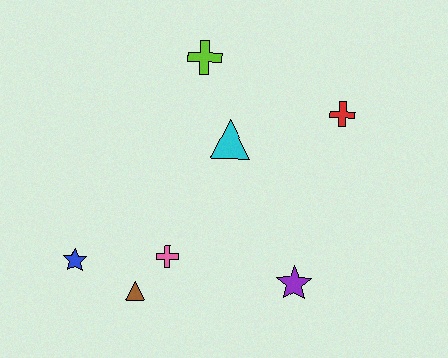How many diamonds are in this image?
There are no diamonds.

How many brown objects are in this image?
There is 1 brown object.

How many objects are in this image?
There are 7 objects.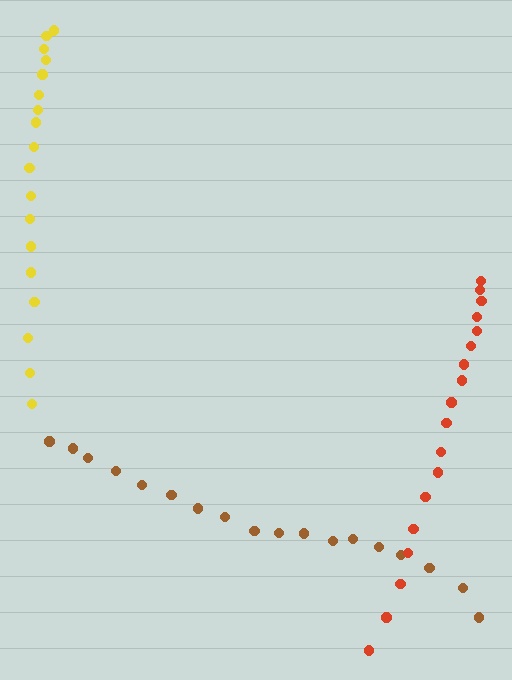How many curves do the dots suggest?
There are 3 distinct paths.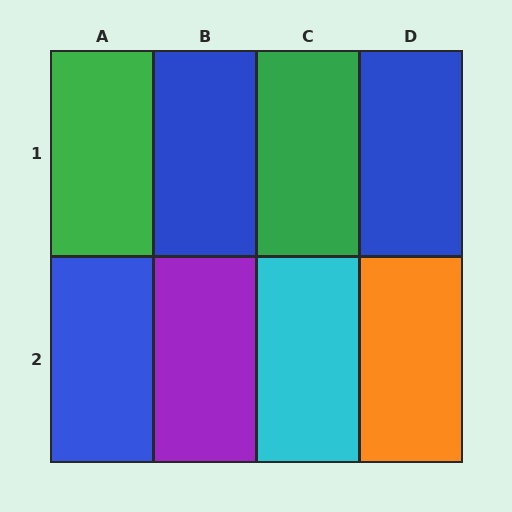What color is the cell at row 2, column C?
Cyan.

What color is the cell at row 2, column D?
Orange.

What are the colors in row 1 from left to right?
Green, blue, green, blue.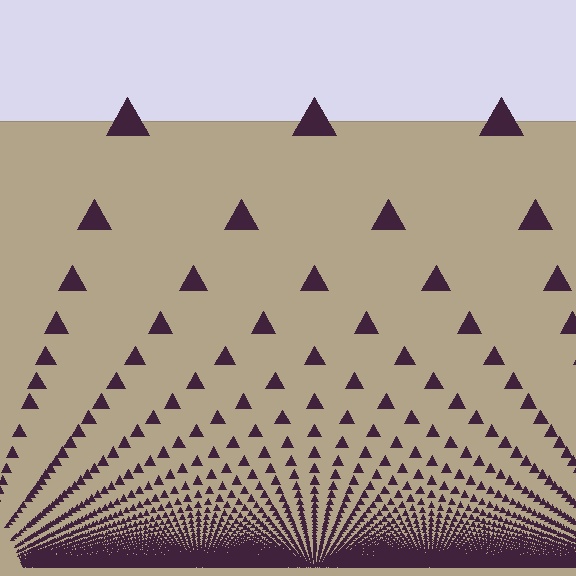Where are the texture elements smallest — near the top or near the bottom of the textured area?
Near the bottom.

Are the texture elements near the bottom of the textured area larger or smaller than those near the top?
Smaller. The gradient is inverted — elements near the bottom are smaller and denser.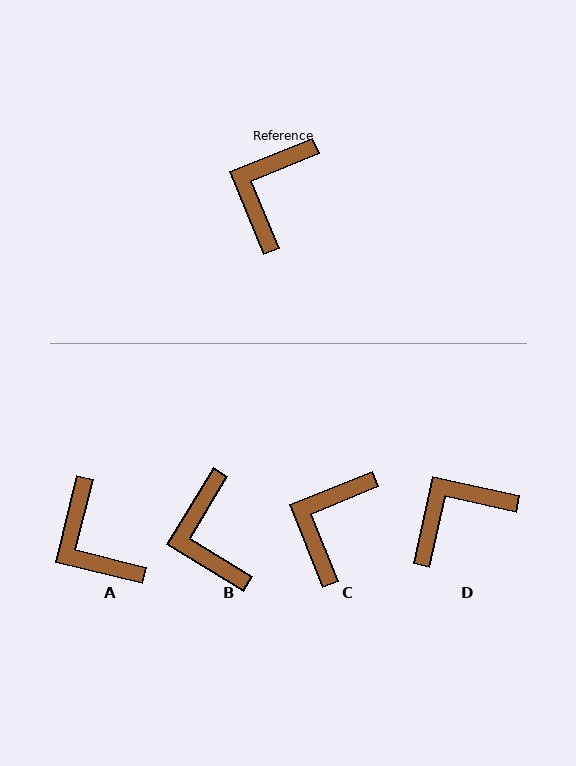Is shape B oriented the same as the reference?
No, it is off by about 37 degrees.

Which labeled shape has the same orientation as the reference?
C.